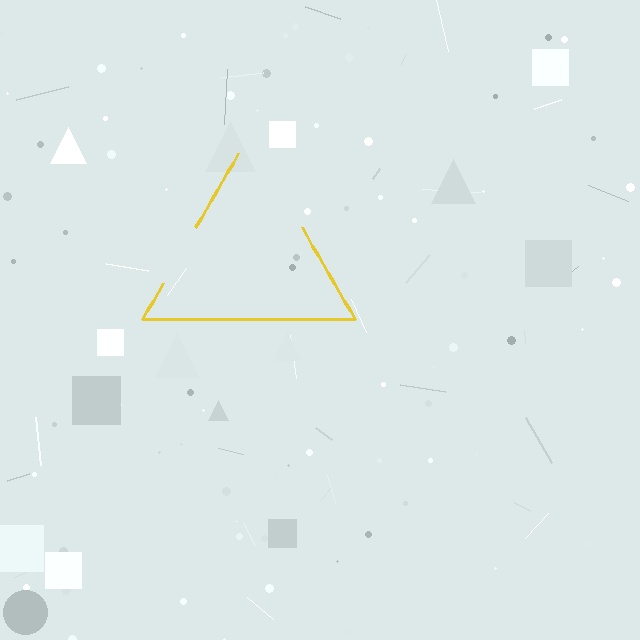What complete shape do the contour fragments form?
The contour fragments form a triangle.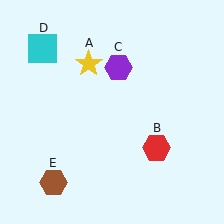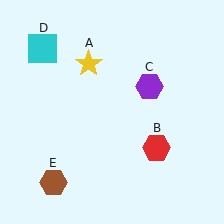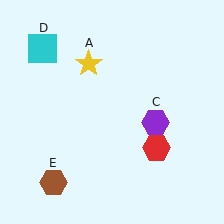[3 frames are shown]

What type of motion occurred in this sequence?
The purple hexagon (object C) rotated clockwise around the center of the scene.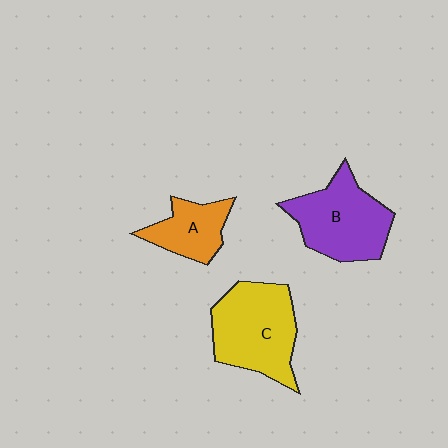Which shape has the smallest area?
Shape A (orange).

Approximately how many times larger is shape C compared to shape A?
Approximately 1.8 times.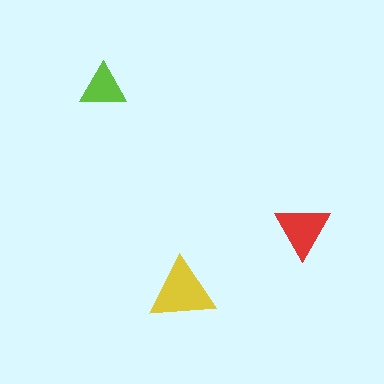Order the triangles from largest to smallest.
the yellow one, the red one, the lime one.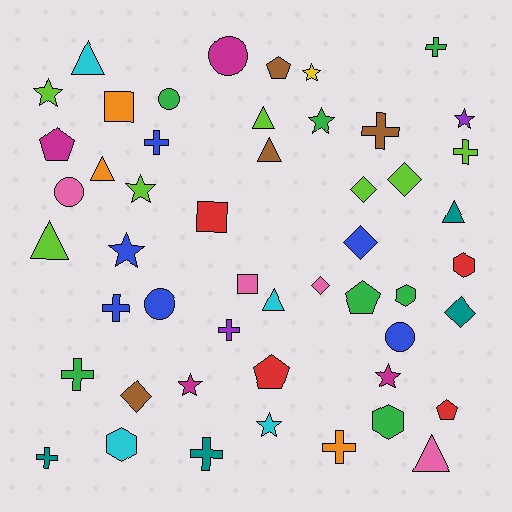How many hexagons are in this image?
There are 4 hexagons.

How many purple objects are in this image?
There are 2 purple objects.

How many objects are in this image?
There are 50 objects.